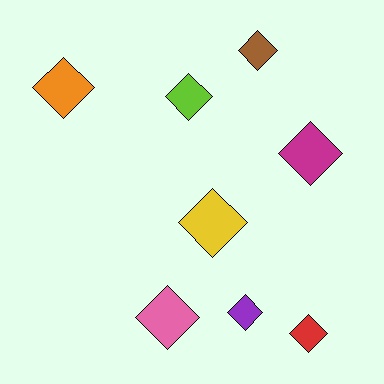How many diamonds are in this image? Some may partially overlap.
There are 8 diamonds.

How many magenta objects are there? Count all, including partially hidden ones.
There is 1 magenta object.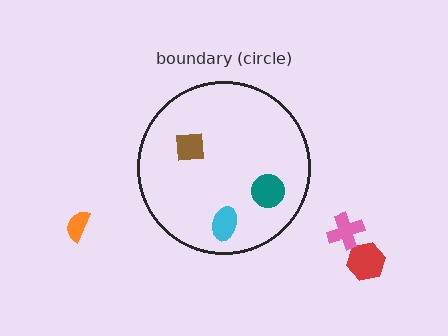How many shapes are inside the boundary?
3 inside, 3 outside.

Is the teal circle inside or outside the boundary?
Inside.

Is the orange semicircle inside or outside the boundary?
Outside.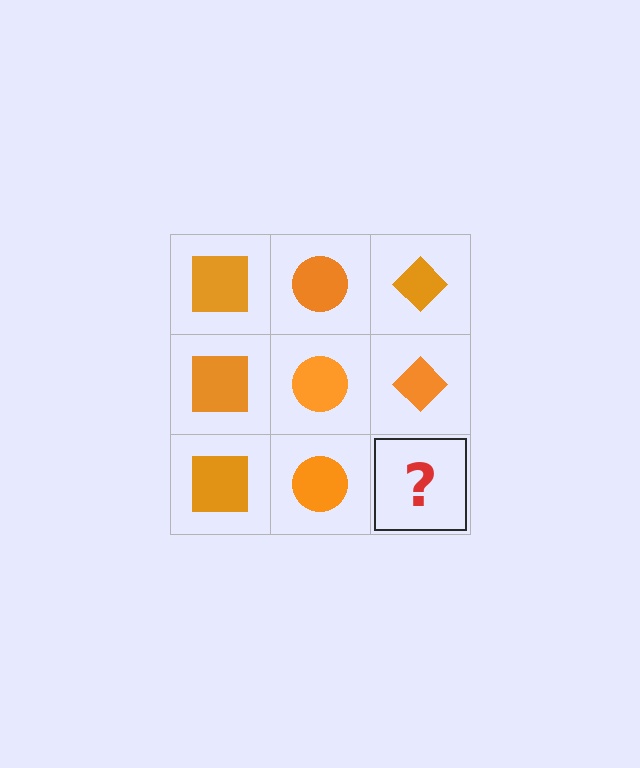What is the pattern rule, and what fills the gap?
The rule is that each column has a consistent shape. The gap should be filled with an orange diamond.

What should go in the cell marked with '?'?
The missing cell should contain an orange diamond.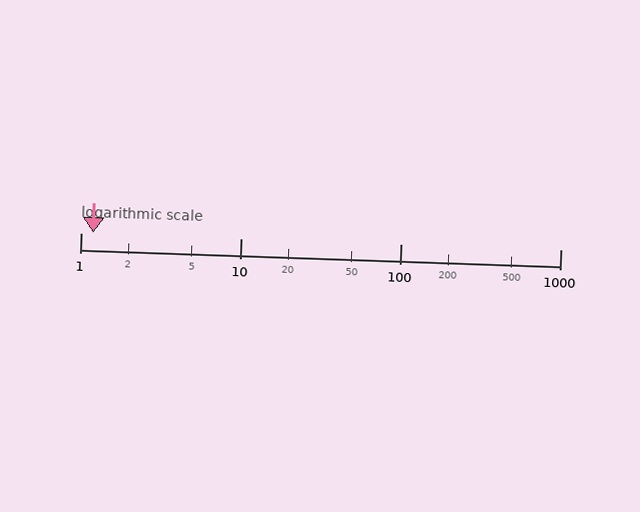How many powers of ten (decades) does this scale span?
The scale spans 3 decades, from 1 to 1000.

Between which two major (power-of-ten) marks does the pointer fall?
The pointer is between 1 and 10.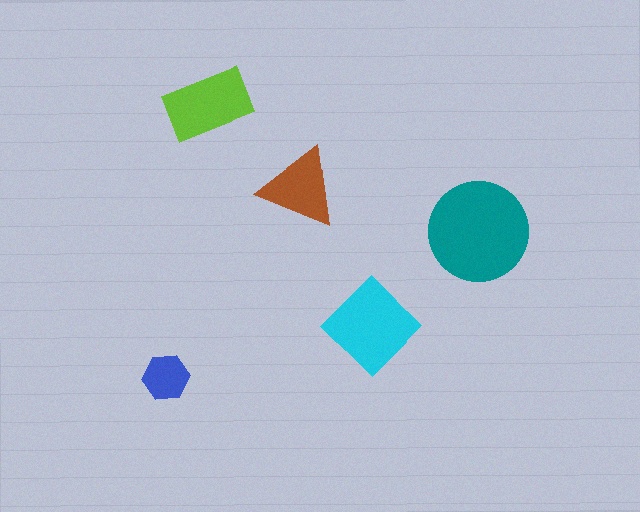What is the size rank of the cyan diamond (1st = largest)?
2nd.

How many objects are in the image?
There are 5 objects in the image.